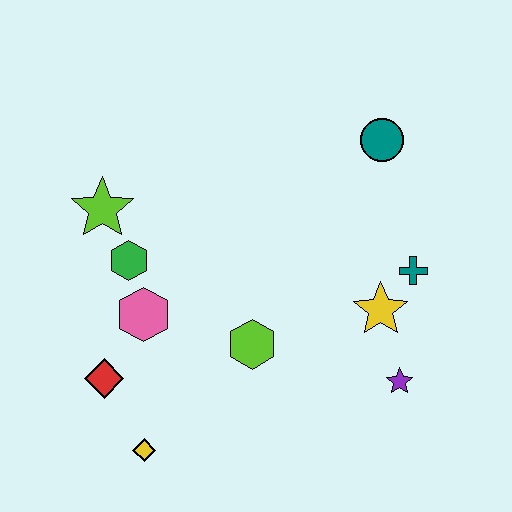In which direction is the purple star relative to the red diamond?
The purple star is to the right of the red diamond.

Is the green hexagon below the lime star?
Yes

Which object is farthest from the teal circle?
The yellow diamond is farthest from the teal circle.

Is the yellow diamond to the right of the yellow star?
No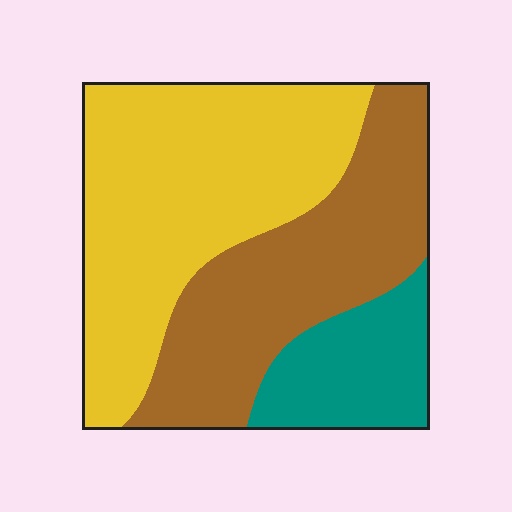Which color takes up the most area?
Yellow, at roughly 45%.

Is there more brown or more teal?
Brown.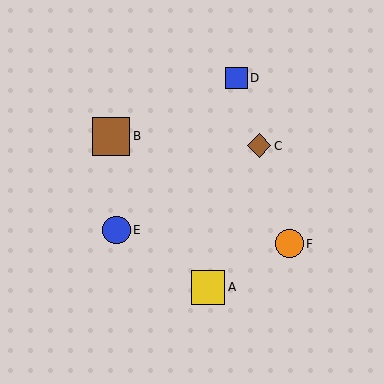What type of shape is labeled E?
Shape E is a blue circle.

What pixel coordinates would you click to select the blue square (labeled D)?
Click at (236, 78) to select the blue square D.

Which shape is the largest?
The brown square (labeled B) is the largest.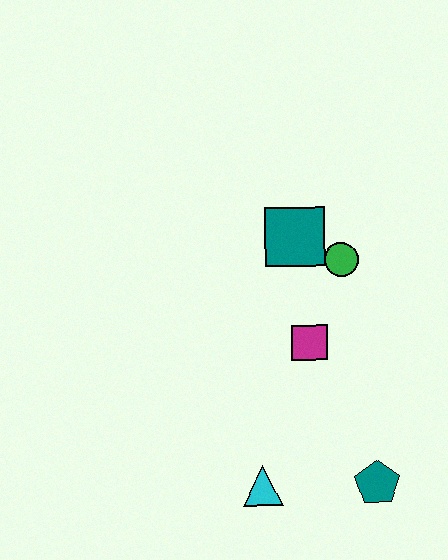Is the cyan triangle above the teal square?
No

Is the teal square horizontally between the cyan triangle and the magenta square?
Yes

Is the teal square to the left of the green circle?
Yes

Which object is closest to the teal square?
The green circle is closest to the teal square.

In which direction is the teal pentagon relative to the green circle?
The teal pentagon is below the green circle.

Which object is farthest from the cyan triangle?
The teal square is farthest from the cyan triangle.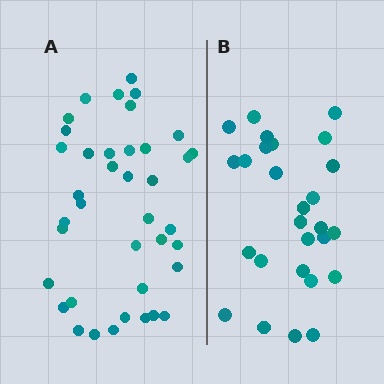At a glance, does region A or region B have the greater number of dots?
Region A (the left region) has more dots.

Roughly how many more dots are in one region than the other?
Region A has roughly 12 or so more dots than region B.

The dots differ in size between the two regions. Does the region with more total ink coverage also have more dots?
No. Region B has more total ink coverage because its dots are larger, but region A actually contains more individual dots. Total area can be misleading — the number of items is what matters here.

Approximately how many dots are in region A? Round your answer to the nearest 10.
About 40 dots. (The exact count is 39, which rounds to 40.)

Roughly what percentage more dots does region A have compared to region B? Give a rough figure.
About 45% more.